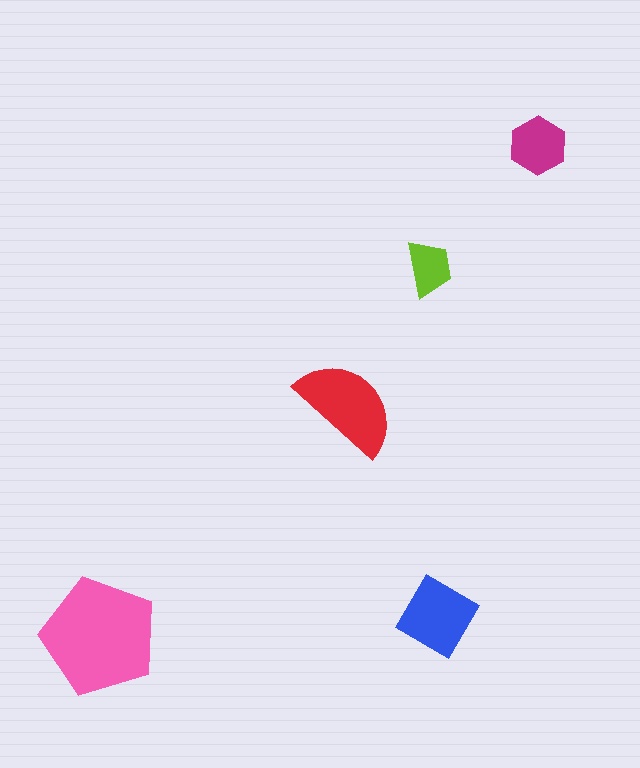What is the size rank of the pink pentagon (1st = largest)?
1st.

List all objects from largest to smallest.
The pink pentagon, the red semicircle, the blue diamond, the magenta hexagon, the lime trapezoid.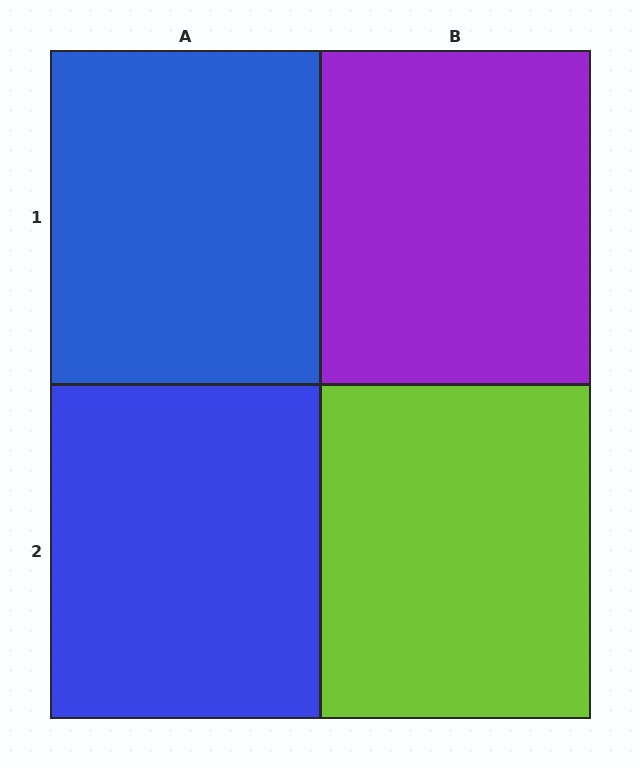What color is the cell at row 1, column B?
Purple.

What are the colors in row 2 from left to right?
Blue, lime.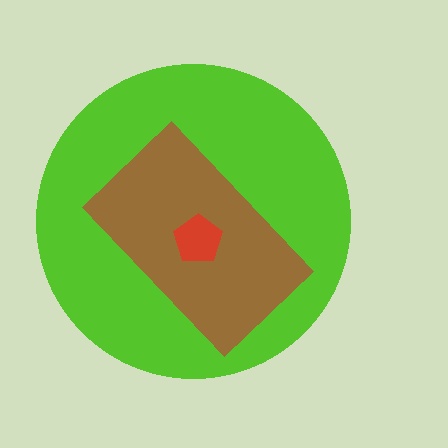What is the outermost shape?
The lime circle.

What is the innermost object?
The red pentagon.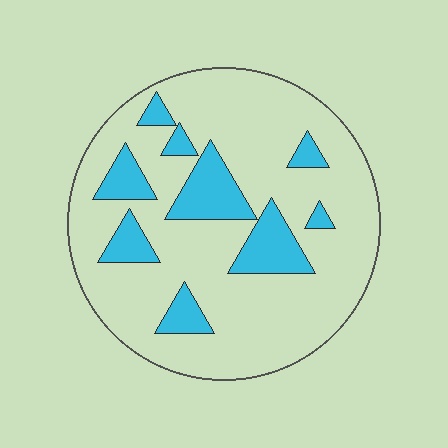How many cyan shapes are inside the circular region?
9.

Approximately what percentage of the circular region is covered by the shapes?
Approximately 20%.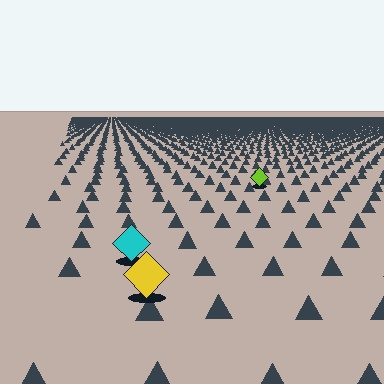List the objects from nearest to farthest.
From nearest to farthest: the yellow diamond, the cyan diamond, the lime diamond.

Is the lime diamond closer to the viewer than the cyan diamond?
No. The cyan diamond is closer — you can tell from the texture gradient: the ground texture is coarser near it.